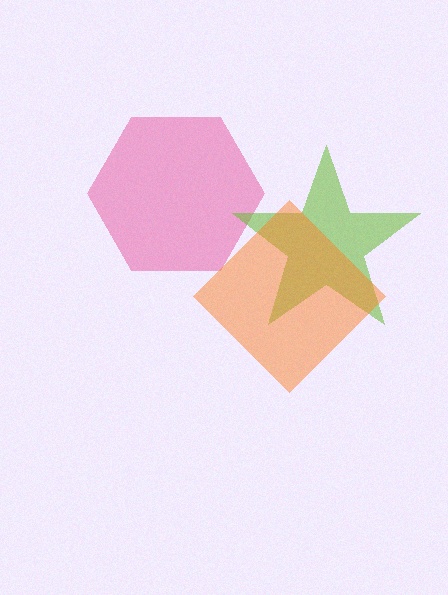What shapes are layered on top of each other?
The layered shapes are: a pink hexagon, a lime star, an orange diamond.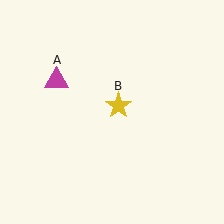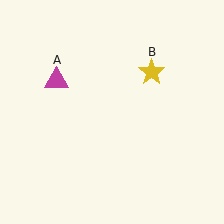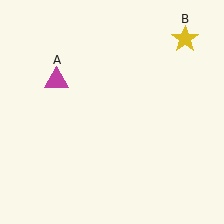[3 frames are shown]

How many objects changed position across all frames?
1 object changed position: yellow star (object B).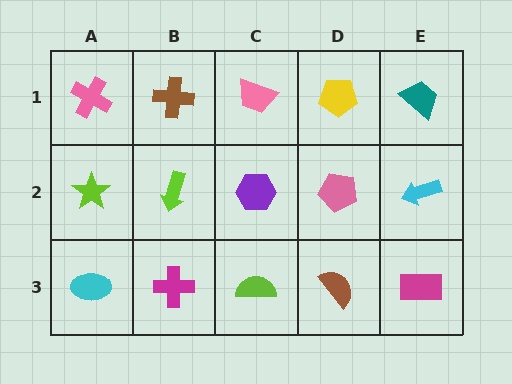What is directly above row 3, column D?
A pink pentagon.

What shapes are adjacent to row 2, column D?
A yellow pentagon (row 1, column D), a brown semicircle (row 3, column D), a purple hexagon (row 2, column C), a cyan arrow (row 2, column E).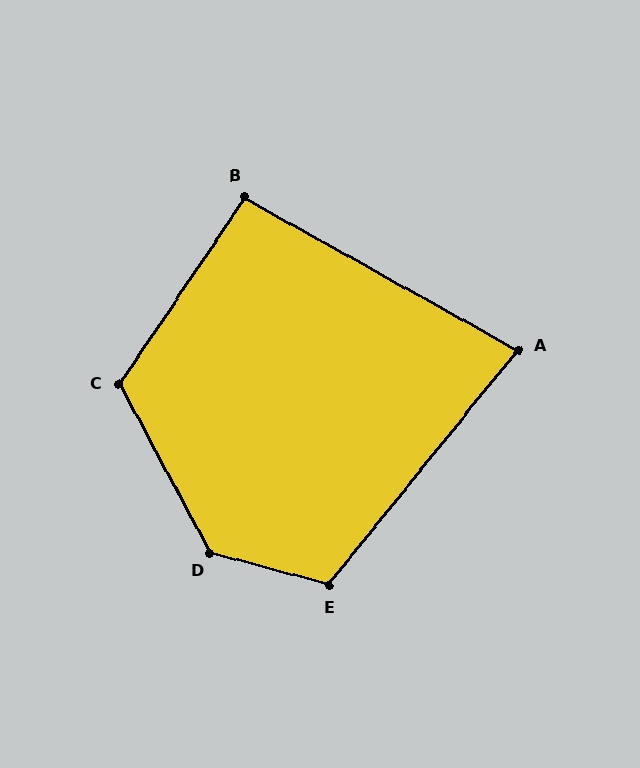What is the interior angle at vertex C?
Approximately 118 degrees (obtuse).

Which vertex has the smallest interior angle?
A, at approximately 80 degrees.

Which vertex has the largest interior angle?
D, at approximately 134 degrees.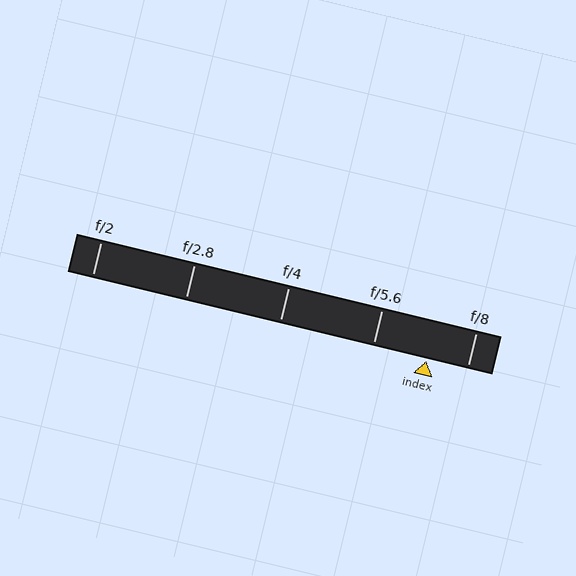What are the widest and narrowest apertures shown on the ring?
The widest aperture shown is f/2 and the narrowest is f/8.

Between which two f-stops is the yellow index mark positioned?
The index mark is between f/5.6 and f/8.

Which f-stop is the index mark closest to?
The index mark is closest to f/8.